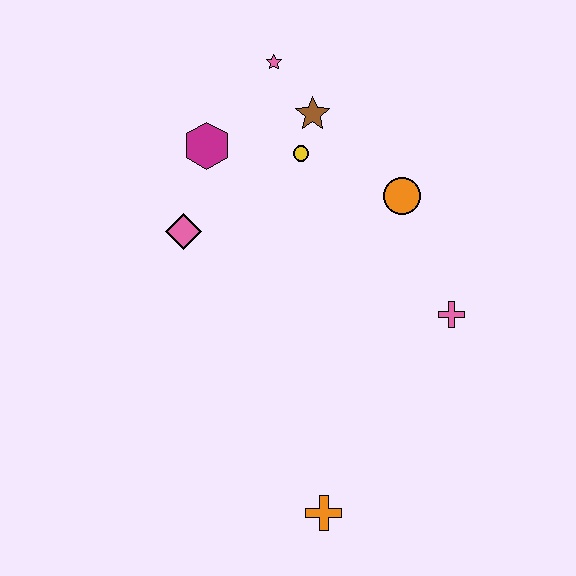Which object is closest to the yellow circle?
The brown star is closest to the yellow circle.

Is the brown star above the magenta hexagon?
Yes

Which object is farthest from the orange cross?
The pink star is farthest from the orange cross.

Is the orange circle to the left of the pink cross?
Yes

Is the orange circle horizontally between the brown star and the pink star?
No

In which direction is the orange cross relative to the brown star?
The orange cross is below the brown star.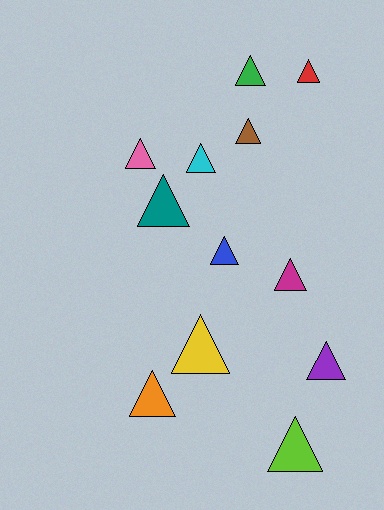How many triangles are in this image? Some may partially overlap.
There are 12 triangles.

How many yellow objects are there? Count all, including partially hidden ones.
There is 1 yellow object.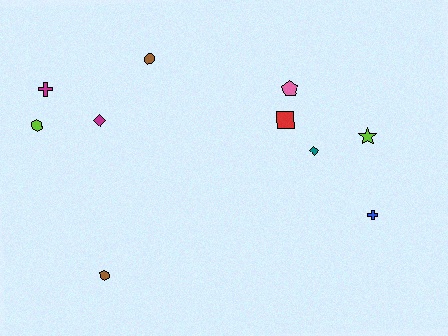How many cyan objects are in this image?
There are no cyan objects.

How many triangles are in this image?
There are no triangles.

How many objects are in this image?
There are 10 objects.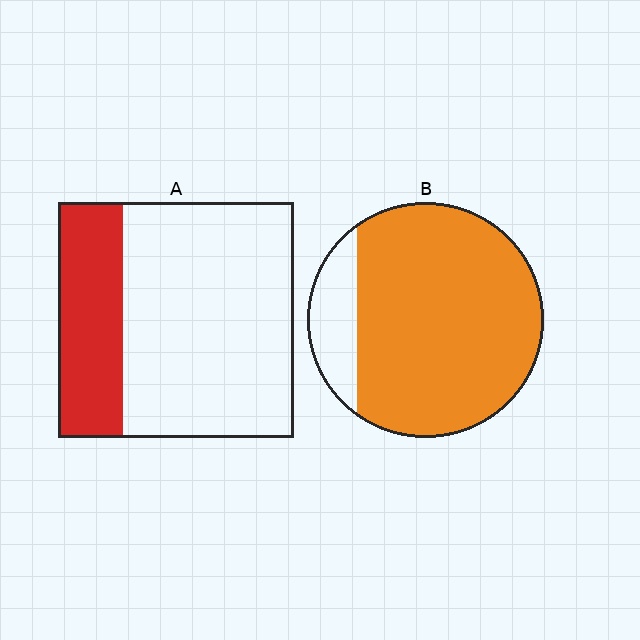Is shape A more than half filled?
No.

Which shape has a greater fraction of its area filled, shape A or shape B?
Shape B.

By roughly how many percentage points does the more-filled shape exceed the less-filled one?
By roughly 55 percentage points (B over A).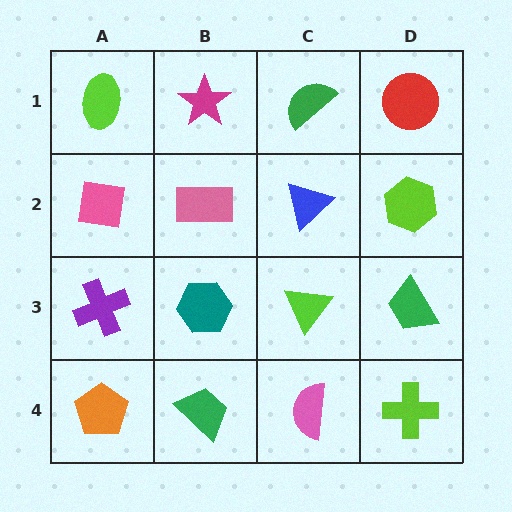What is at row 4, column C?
A pink semicircle.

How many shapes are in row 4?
4 shapes.